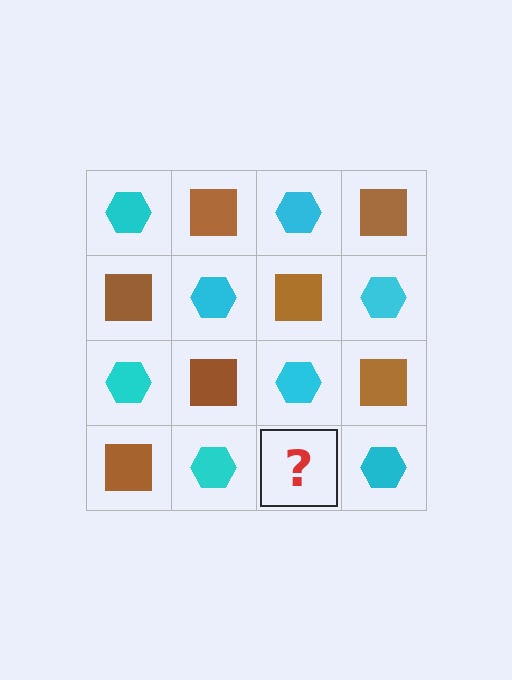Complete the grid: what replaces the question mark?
The question mark should be replaced with a brown square.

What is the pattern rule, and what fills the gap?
The rule is that it alternates cyan hexagon and brown square in a checkerboard pattern. The gap should be filled with a brown square.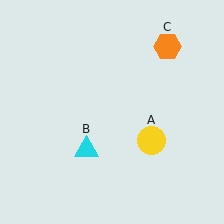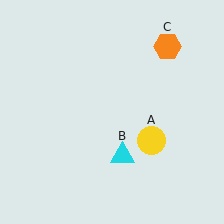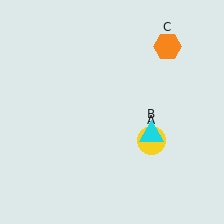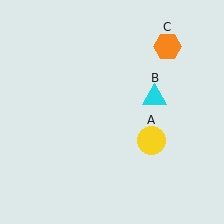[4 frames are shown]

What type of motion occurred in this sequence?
The cyan triangle (object B) rotated counterclockwise around the center of the scene.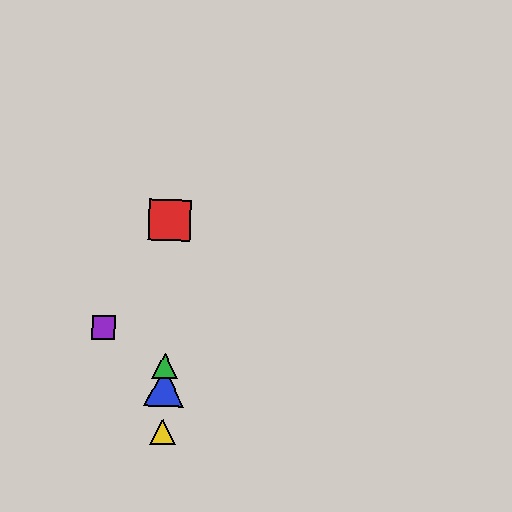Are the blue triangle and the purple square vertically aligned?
No, the blue triangle is at x≈164 and the purple square is at x≈104.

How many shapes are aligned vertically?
4 shapes (the red square, the blue triangle, the green triangle, the yellow triangle) are aligned vertically.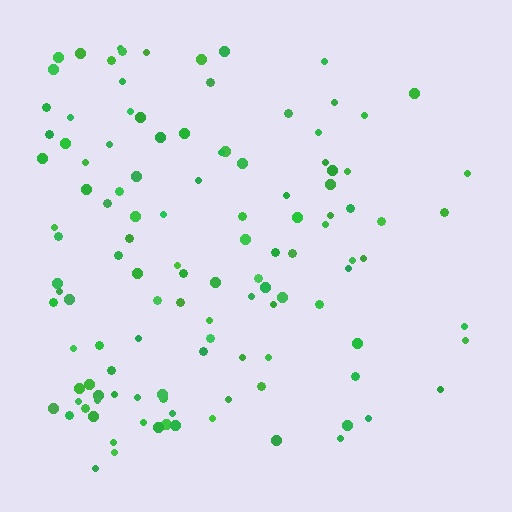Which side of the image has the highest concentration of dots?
The left.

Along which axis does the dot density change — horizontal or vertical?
Horizontal.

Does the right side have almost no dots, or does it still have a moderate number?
Still a moderate number, just noticeably fewer than the left.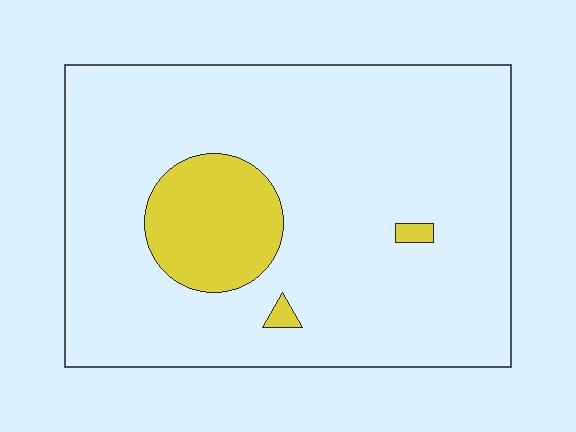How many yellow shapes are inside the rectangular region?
3.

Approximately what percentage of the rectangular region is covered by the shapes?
Approximately 10%.